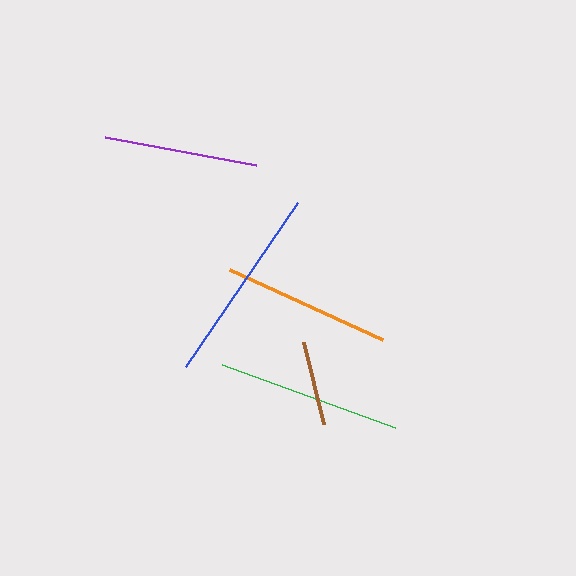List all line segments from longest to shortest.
From longest to shortest: blue, green, orange, purple, brown.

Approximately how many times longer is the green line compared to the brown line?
The green line is approximately 2.2 times the length of the brown line.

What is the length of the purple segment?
The purple segment is approximately 153 pixels long.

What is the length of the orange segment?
The orange segment is approximately 169 pixels long.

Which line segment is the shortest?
The brown line is the shortest at approximately 84 pixels.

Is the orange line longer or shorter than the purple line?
The orange line is longer than the purple line.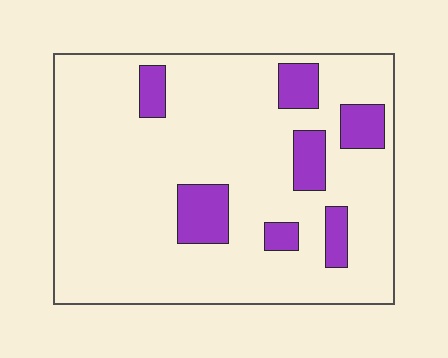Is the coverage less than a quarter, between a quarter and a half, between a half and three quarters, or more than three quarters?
Less than a quarter.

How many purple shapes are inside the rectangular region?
7.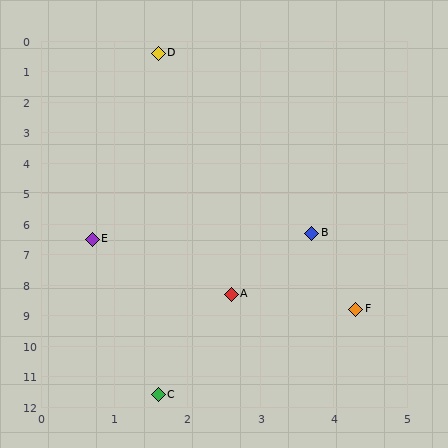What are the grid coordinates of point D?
Point D is at approximately (1.6, 0.4).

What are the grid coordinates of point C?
Point C is at approximately (1.6, 11.6).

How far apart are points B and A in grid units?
Points B and A are about 2.3 grid units apart.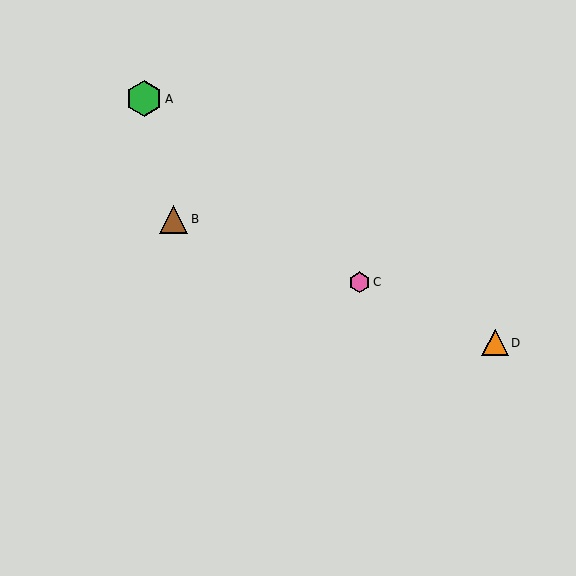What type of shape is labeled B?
Shape B is a brown triangle.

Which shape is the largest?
The green hexagon (labeled A) is the largest.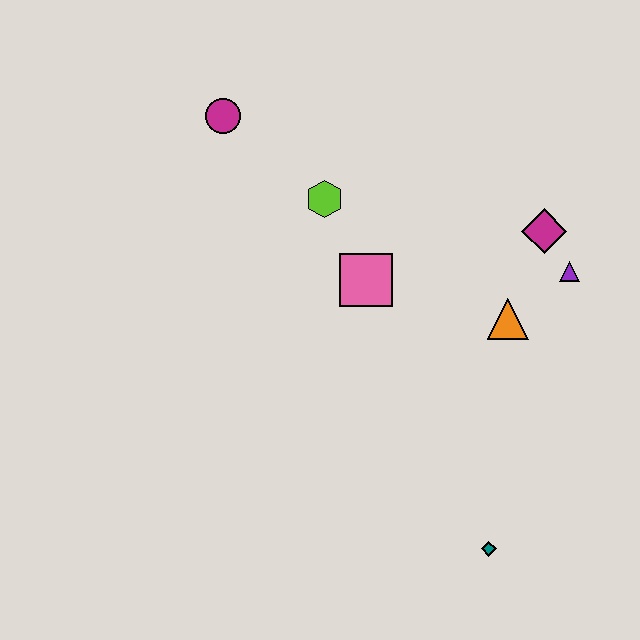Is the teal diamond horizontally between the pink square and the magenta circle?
No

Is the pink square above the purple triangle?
No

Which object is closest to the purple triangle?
The magenta diamond is closest to the purple triangle.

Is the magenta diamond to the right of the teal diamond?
Yes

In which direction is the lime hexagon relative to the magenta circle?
The lime hexagon is to the right of the magenta circle.